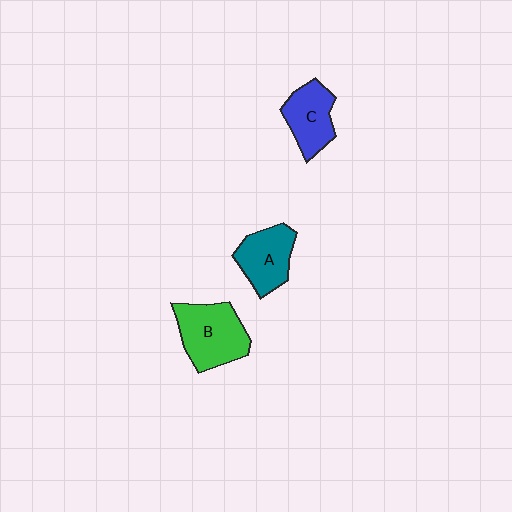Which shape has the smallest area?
Shape C (blue).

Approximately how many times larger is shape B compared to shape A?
Approximately 1.3 times.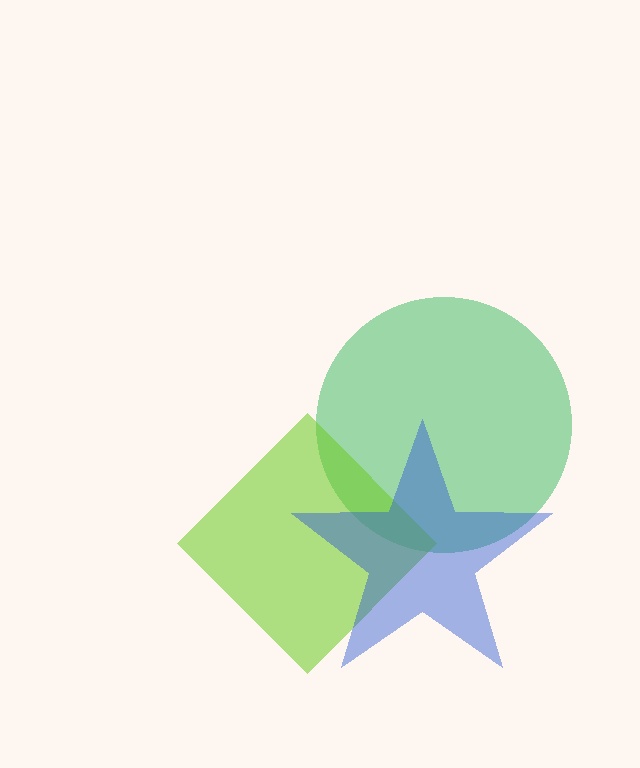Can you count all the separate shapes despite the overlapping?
Yes, there are 3 separate shapes.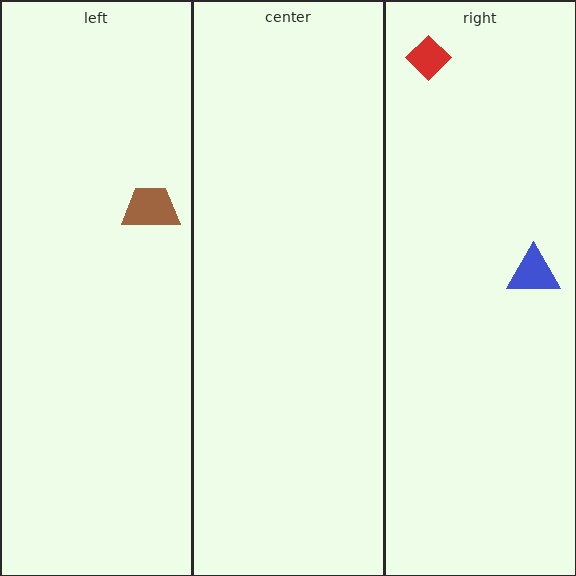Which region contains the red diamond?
The right region.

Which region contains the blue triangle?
The right region.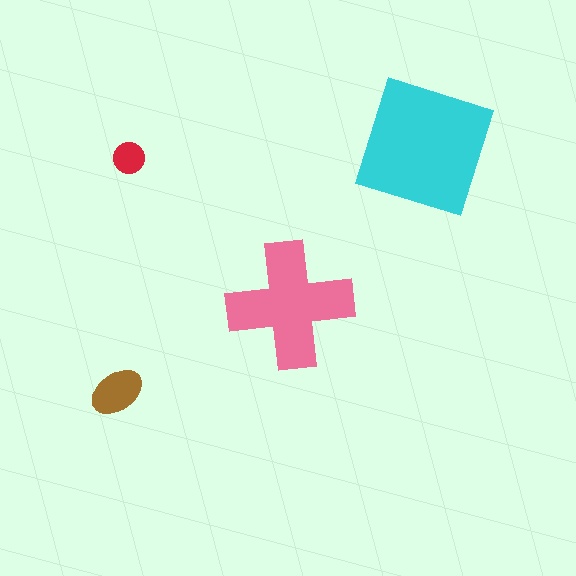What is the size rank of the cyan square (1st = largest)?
1st.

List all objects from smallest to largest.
The red circle, the brown ellipse, the pink cross, the cyan square.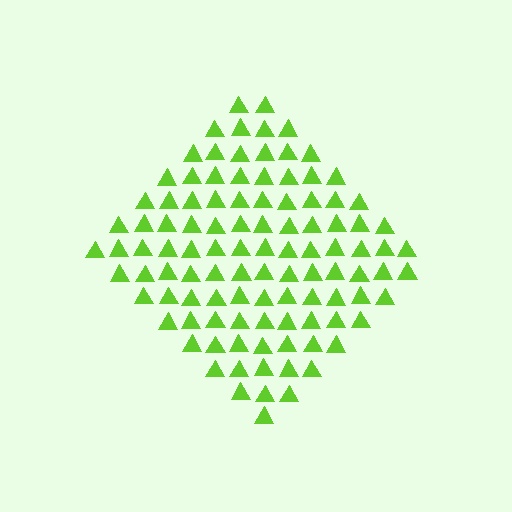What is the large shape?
The large shape is a diamond.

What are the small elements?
The small elements are triangles.